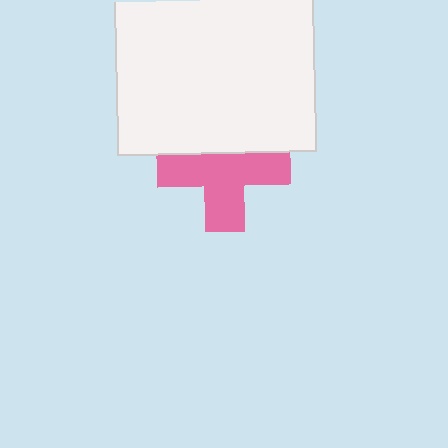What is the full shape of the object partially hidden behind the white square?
The partially hidden object is a pink cross.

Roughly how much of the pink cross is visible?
Most of it is visible (roughly 68%).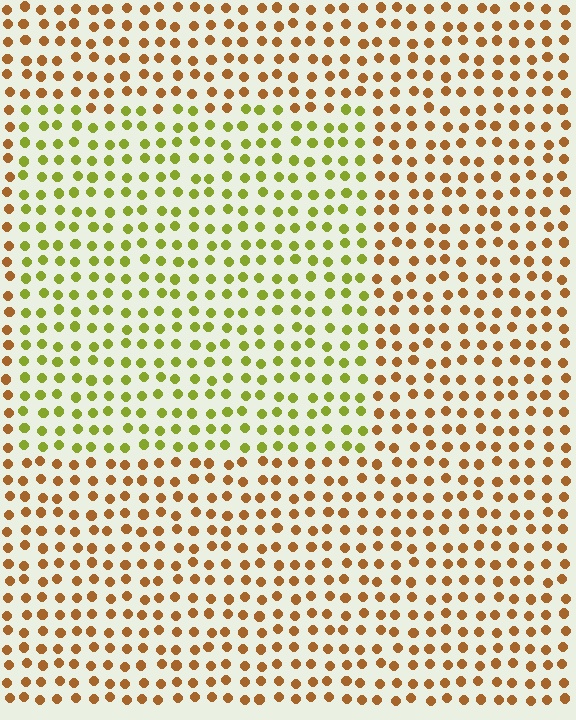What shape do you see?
I see a rectangle.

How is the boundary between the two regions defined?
The boundary is defined purely by a slight shift in hue (about 48 degrees). Spacing, size, and orientation are identical on both sides.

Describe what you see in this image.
The image is filled with small brown elements in a uniform arrangement. A rectangle-shaped region is visible where the elements are tinted to a slightly different hue, forming a subtle color boundary.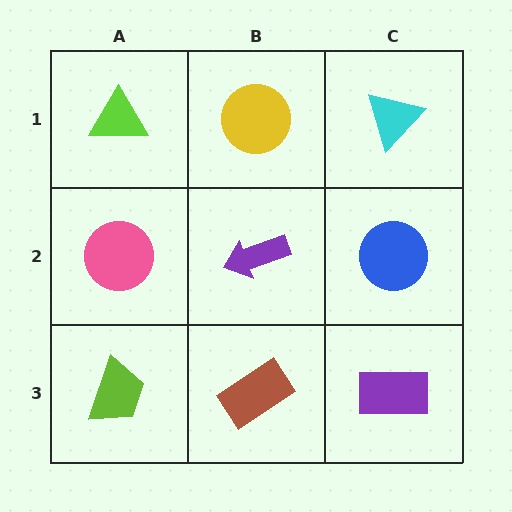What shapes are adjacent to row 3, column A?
A pink circle (row 2, column A), a brown rectangle (row 3, column B).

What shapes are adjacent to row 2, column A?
A lime triangle (row 1, column A), a lime trapezoid (row 3, column A), a purple arrow (row 2, column B).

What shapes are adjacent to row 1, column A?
A pink circle (row 2, column A), a yellow circle (row 1, column B).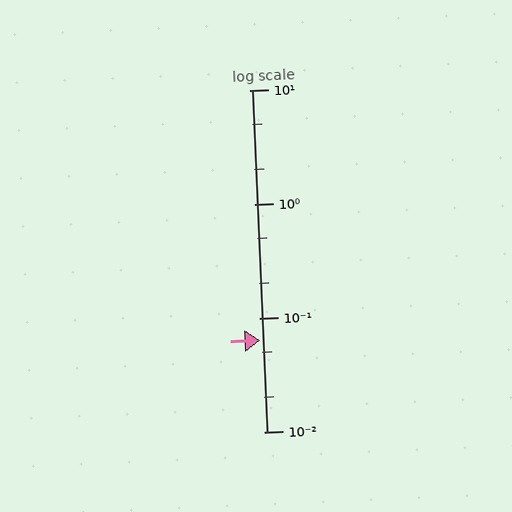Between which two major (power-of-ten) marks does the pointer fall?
The pointer is between 0.01 and 0.1.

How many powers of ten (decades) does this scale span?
The scale spans 3 decades, from 0.01 to 10.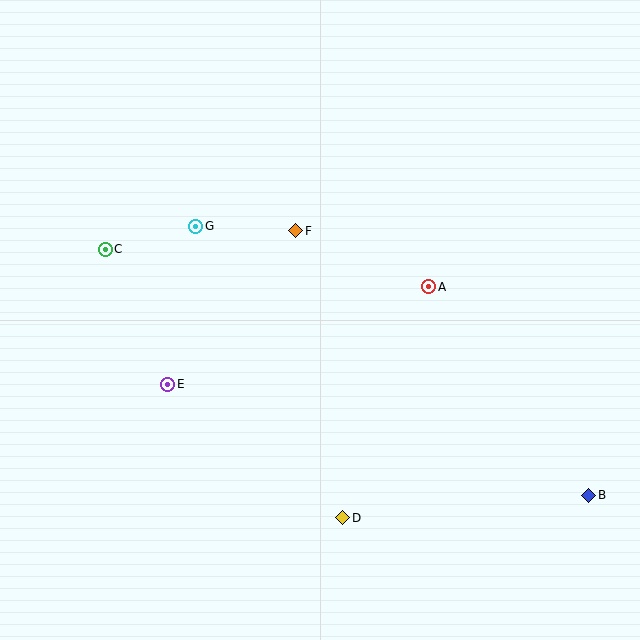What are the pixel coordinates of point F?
Point F is at (296, 231).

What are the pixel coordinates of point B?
Point B is at (589, 495).